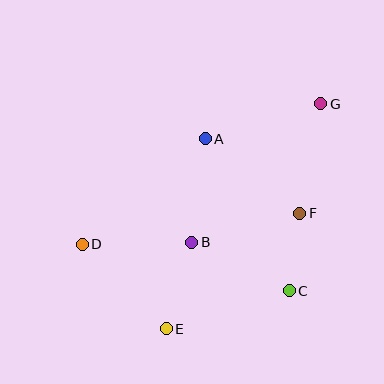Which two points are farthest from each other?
Points D and G are farthest from each other.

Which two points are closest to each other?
Points C and F are closest to each other.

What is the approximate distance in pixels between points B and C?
The distance between B and C is approximately 109 pixels.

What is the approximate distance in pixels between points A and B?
The distance between A and B is approximately 104 pixels.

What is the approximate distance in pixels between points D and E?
The distance between D and E is approximately 119 pixels.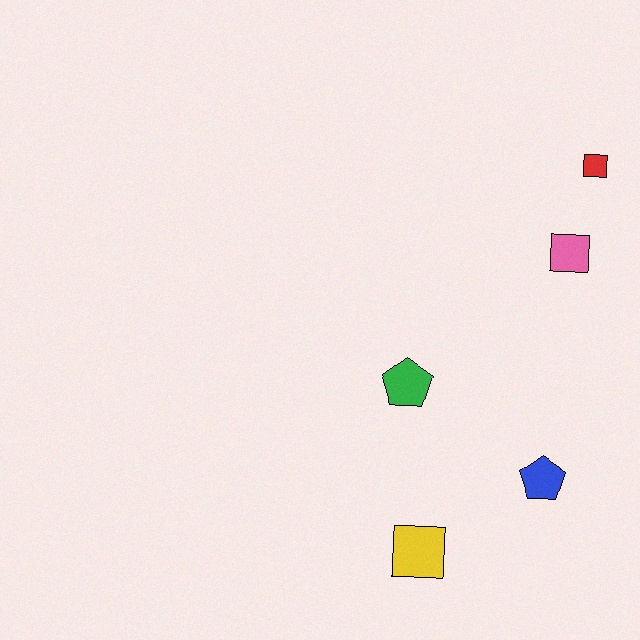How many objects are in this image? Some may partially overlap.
There are 5 objects.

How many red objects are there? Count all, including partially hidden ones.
There is 1 red object.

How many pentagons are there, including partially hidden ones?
There are 2 pentagons.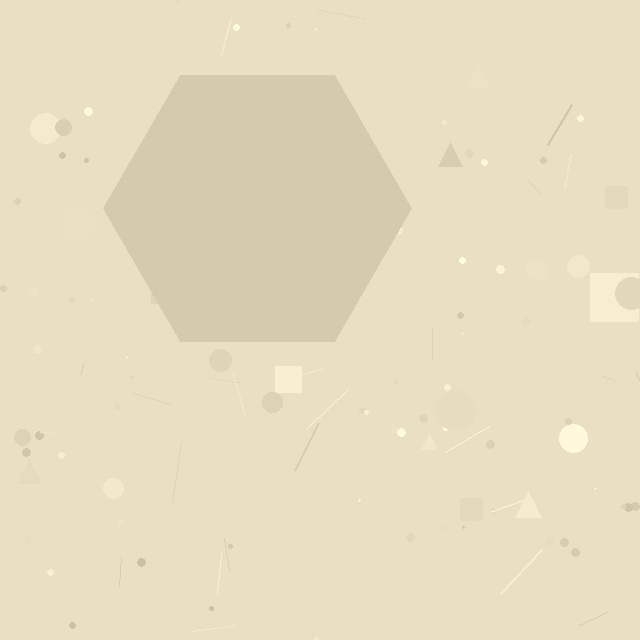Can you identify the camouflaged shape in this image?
The camouflaged shape is a hexagon.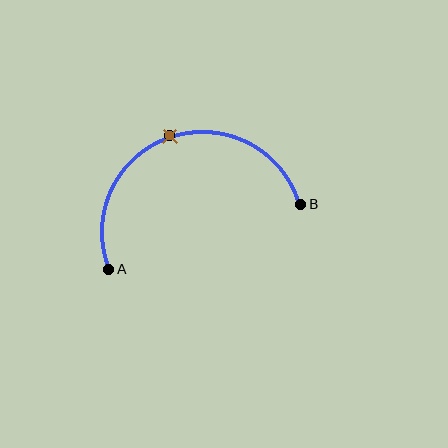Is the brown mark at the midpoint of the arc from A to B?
Yes. The brown mark lies on the arc at equal arc-length from both A and B — it is the arc midpoint.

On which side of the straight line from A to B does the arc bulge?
The arc bulges above the straight line connecting A and B.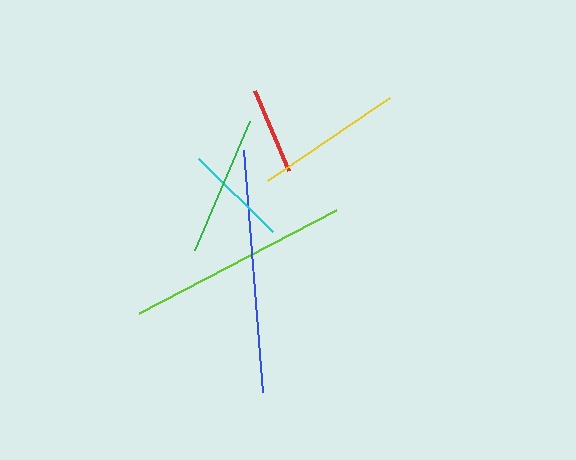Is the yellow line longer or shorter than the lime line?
The lime line is longer than the yellow line.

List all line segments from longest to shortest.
From longest to shortest: blue, lime, yellow, green, cyan, red.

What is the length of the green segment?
The green segment is approximately 140 pixels long.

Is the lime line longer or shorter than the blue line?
The blue line is longer than the lime line.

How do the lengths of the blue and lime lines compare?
The blue and lime lines are approximately the same length.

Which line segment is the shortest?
The red line is the shortest at approximately 87 pixels.